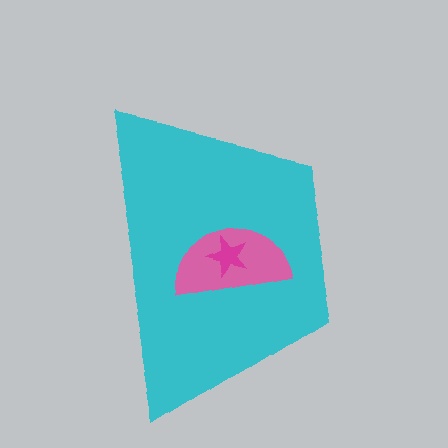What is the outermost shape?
The cyan trapezoid.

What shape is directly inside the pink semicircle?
The magenta star.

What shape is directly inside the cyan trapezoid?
The pink semicircle.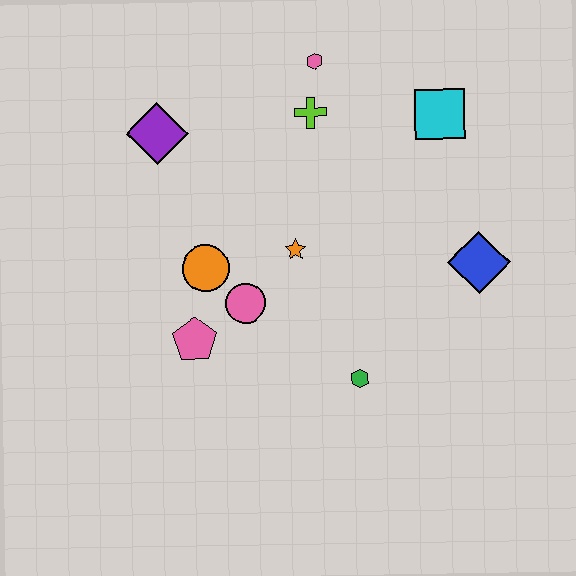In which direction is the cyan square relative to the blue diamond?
The cyan square is above the blue diamond.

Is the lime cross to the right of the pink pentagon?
Yes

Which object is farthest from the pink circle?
The cyan square is farthest from the pink circle.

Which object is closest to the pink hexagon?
The lime cross is closest to the pink hexagon.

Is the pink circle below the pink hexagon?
Yes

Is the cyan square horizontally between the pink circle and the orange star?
No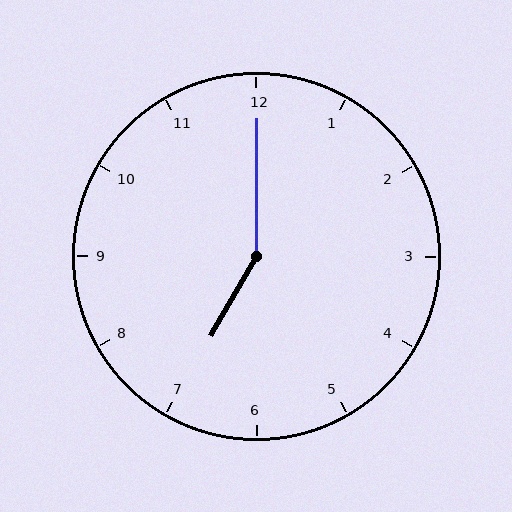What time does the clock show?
7:00.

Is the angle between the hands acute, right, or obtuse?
It is obtuse.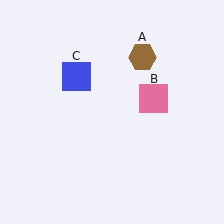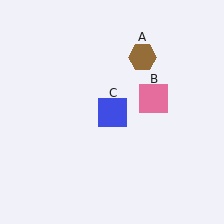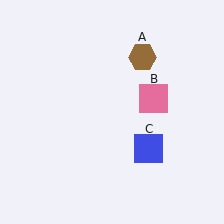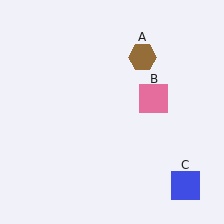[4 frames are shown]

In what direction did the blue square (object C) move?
The blue square (object C) moved down and to the right.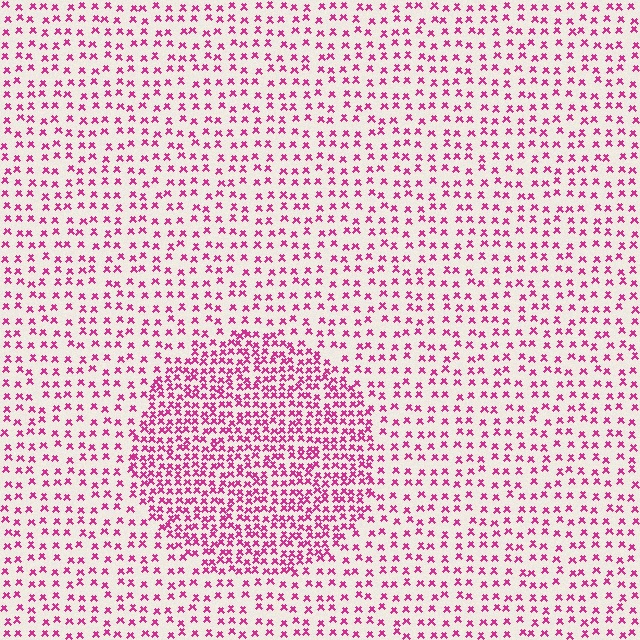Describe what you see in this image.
The image contains small magenta elements arranged at two different densities. A circle-shaped region is visible where the elements are more densely packed than the surrounding area.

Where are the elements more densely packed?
The elements are more densely packed inside the circle boundary.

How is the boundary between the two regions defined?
The boundary is defined by a change in element density (approximately 2.1x ratio). All elements are the same color, size, and shape.